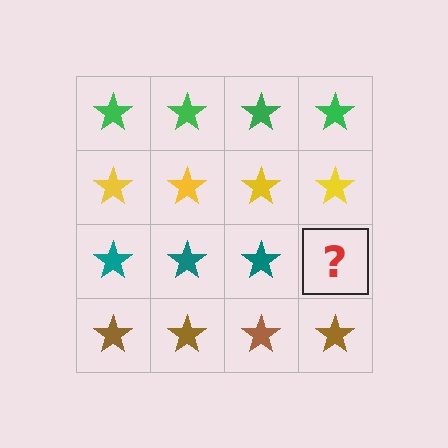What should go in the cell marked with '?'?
The missing cell should contain a teal star.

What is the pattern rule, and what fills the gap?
The rule is that each row has a consistent color. The gap should be filled with a teal star.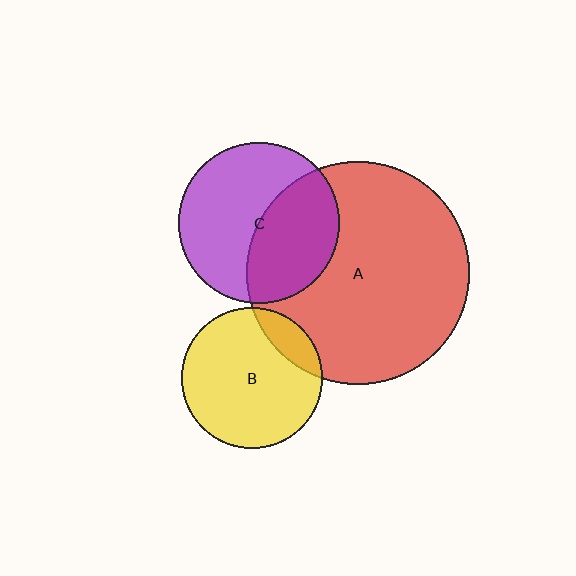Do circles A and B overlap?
Yes.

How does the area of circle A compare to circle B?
Approximately 2.5 times.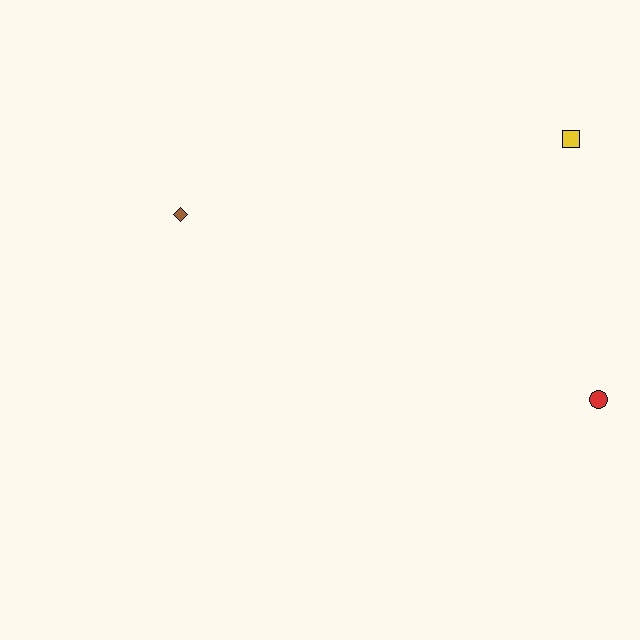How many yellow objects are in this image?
There is 1 yellow object.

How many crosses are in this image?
There are no crosses.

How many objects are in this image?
There are 3 objects.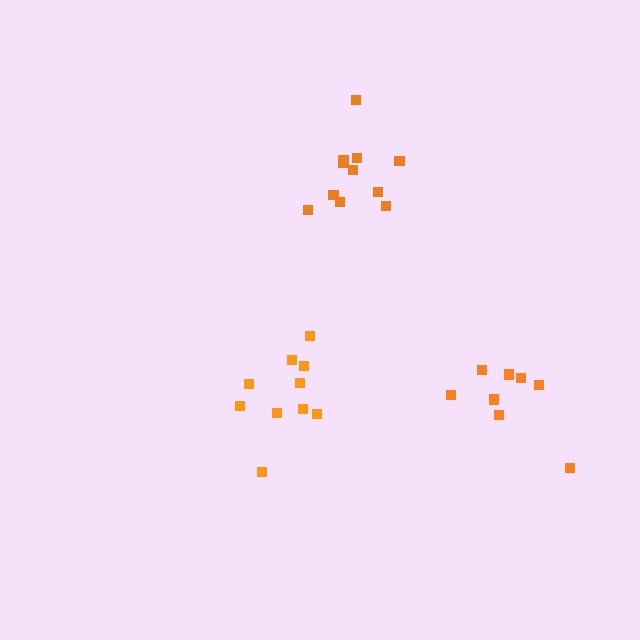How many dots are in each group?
Group 1: 10 dots, Group 2: 9 dots, Group 3: 11 dots (30 total).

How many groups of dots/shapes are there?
There are 3 groups.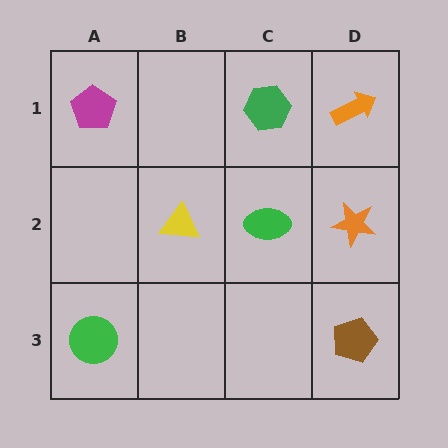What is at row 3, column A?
A green circle.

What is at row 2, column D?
An orange star.